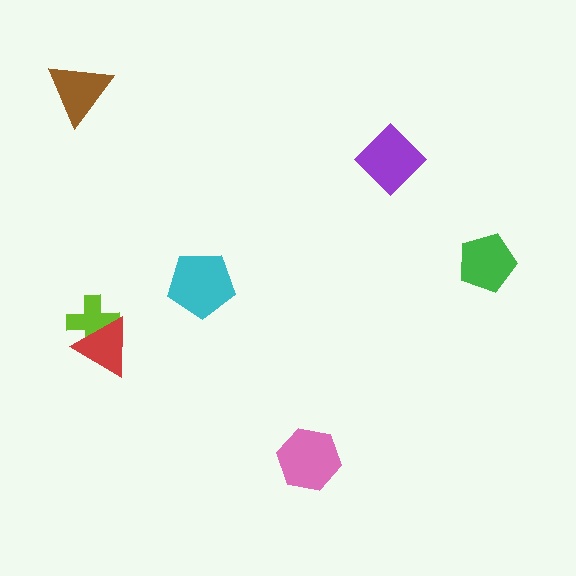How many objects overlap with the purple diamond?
0 objects overlap with the purple diamond.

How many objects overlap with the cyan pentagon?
0 objects overlap with the cyan pentagon.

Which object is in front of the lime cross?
The red triangle is in front of the lime cross.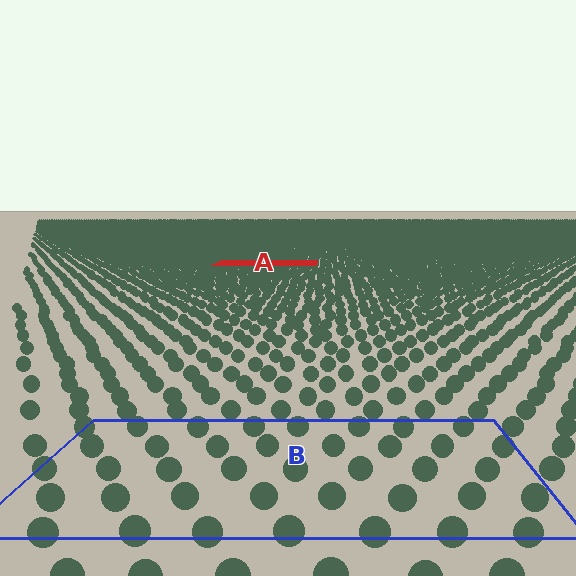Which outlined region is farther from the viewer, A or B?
Region A is farther from the viewer — the texture elements inside it appear smaller and more densely packed.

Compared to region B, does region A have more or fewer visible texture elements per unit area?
Region A has more texture elements per unit area — they are packed more densely because it is farther away.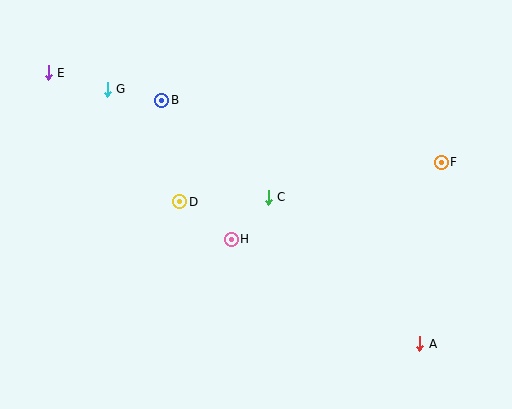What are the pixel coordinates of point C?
Point C is at (268, 197).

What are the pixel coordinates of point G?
Point G is at (107, 89).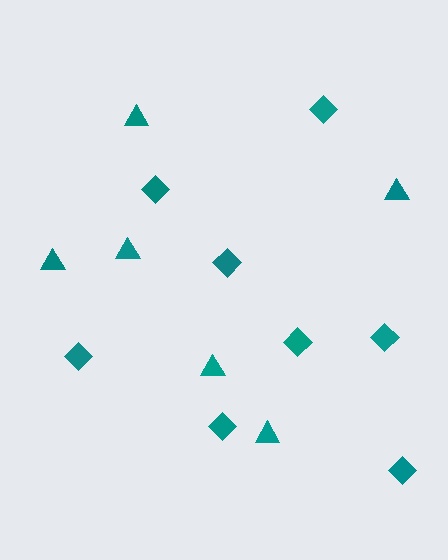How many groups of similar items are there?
There are 2 groups: one group of triangles (6) and one group of diamonds (8).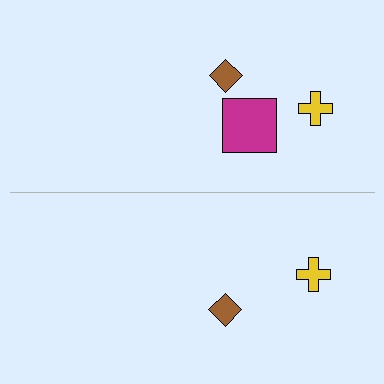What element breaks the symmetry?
A magenta square is missing from the bottom side.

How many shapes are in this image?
There are 5 shapes in this image.